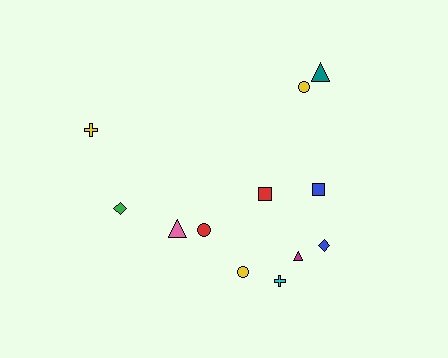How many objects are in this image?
There are 12 objects.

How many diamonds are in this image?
There are 2 diamonds.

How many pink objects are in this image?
There is 1 pink object.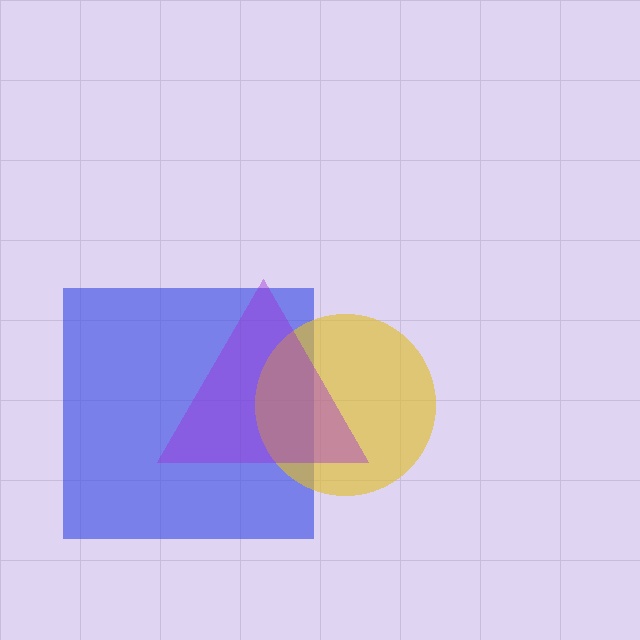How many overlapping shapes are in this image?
There are 3 overlapping shapes in the image.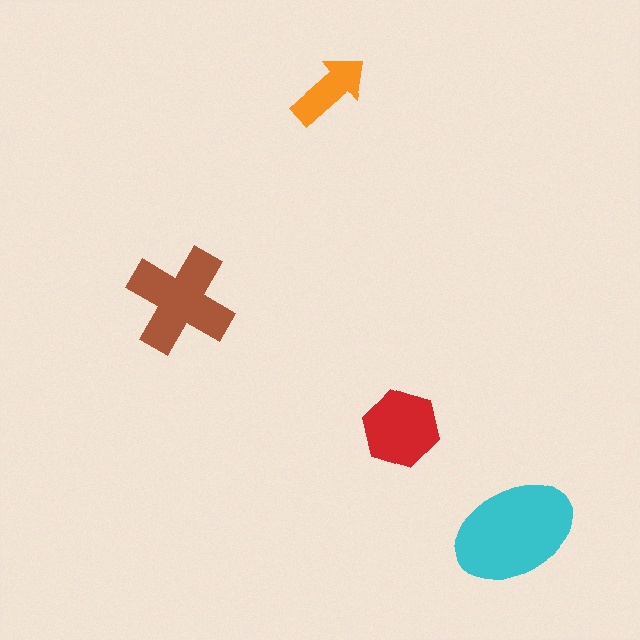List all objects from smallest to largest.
The orange arrow, the red hexagon, the brown cross, the cyan ellipse.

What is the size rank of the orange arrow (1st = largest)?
4th.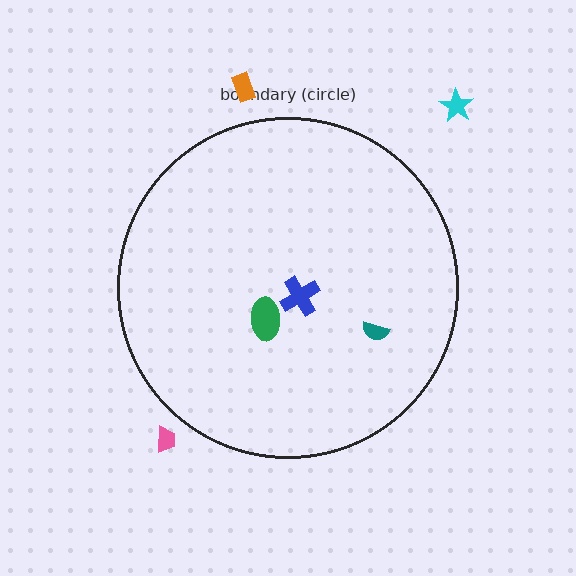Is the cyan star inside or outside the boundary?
Outside.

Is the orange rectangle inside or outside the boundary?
Outside.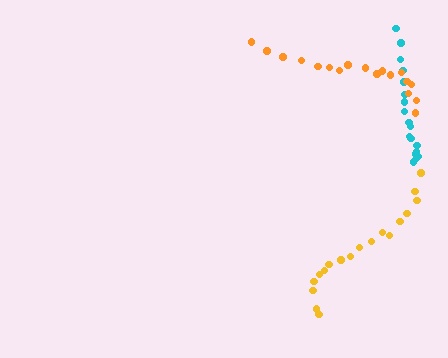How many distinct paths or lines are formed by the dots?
There are 3 distinct paths.